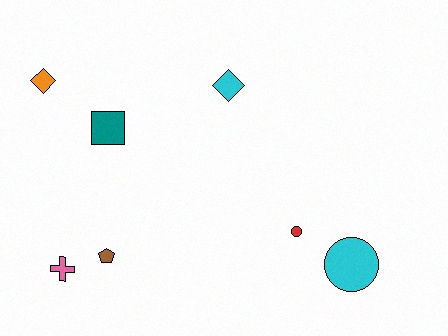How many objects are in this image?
There are 7 objects.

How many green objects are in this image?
There are no green objects.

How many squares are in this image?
There is 1 square.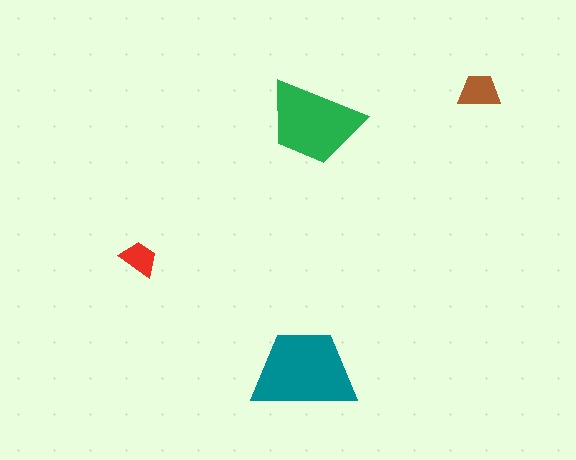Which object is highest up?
The brown trapezoid is topmost.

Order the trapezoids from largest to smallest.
the teal one, the green one, the brown one, the red one.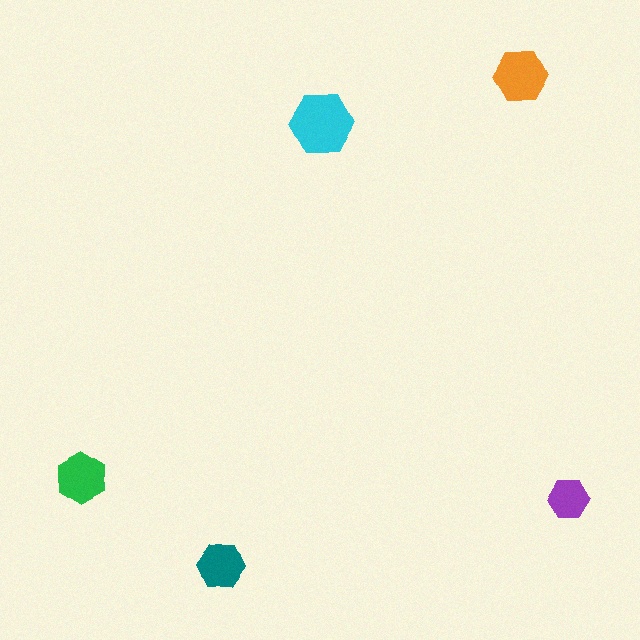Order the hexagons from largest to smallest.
the cyan one, the orange one, the green one, the teal one, the purple one.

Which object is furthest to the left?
The green hexagon is leftmost.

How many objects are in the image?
There are 5 objects in the image.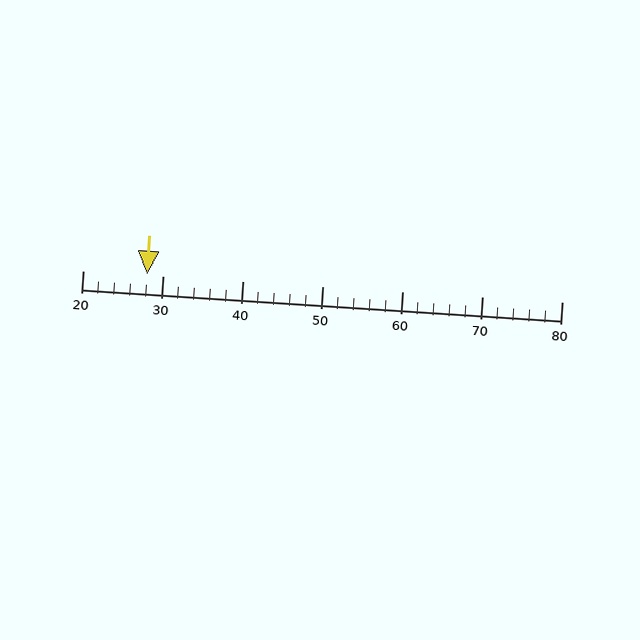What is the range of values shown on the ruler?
The ruler shows values from 20 to 80.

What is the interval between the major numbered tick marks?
The major tick marks are spaced 10 units apart.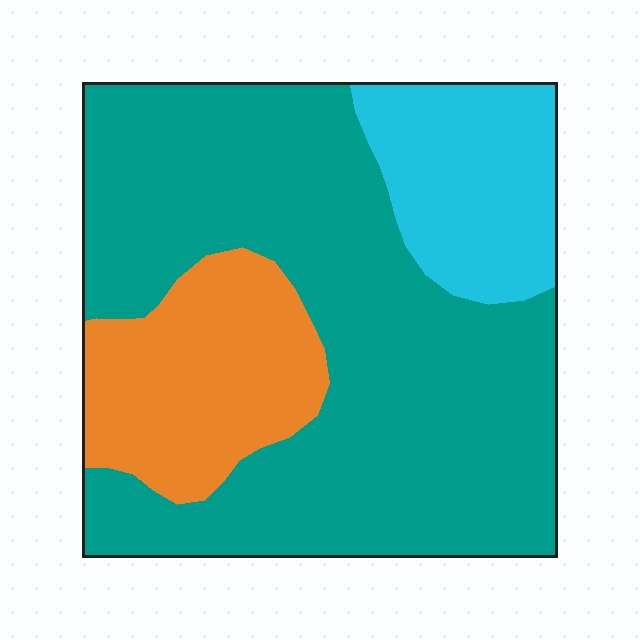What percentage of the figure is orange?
Orange covers around 20% of the figure.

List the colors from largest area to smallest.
From largest to smallest: teal, orange, cyan.